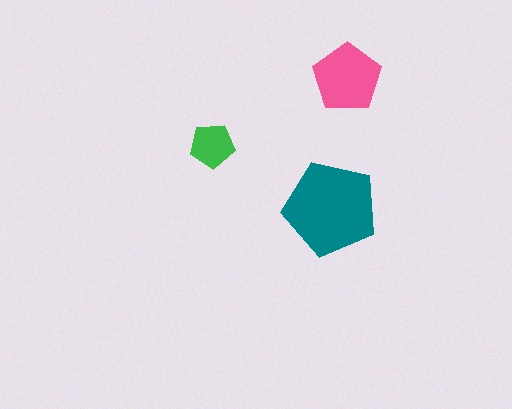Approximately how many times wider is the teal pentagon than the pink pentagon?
About 1.5 times wider.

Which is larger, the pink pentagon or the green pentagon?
The pink one.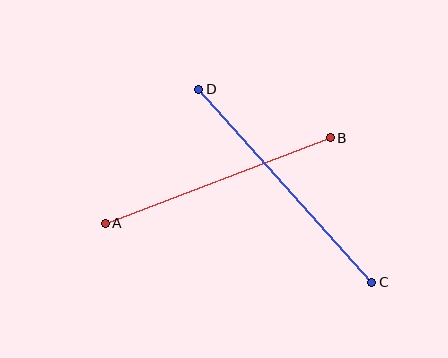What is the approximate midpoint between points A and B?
The midpoint is at approximately (218, 180) pixels.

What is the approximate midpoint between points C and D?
The midpoint is at approximately (285, 186) pixels.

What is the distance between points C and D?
The distance is approximately 259 pixels.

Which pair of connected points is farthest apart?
Points C and D are farthest apart.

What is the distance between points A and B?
The distance is approximately 241 pixels.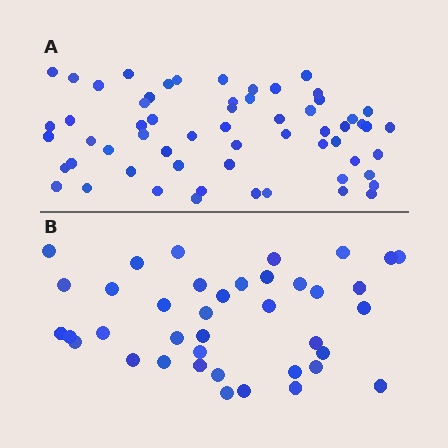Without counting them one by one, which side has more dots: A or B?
Region A (the top region) has more dots.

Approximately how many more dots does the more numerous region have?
Region A has approximately 20 more dots than region B.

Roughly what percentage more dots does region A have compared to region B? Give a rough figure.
About 55% more.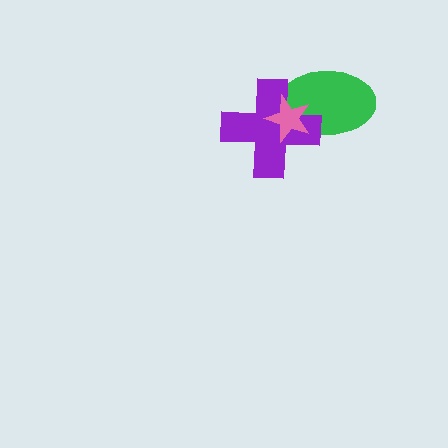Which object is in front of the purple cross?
The pink star is in front of the purple cross.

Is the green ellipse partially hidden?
Yes, it is partially covered by another shape.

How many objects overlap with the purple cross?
2 objects overlap with the purple cross.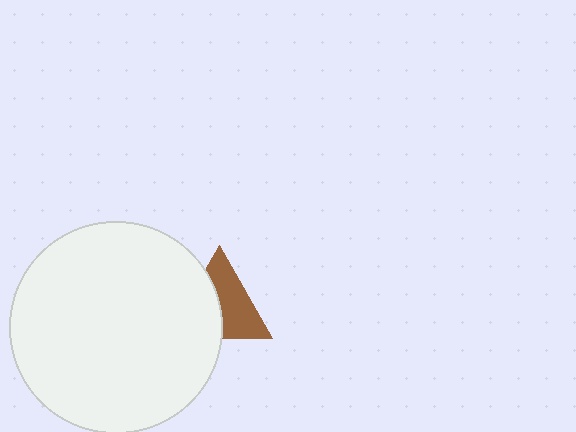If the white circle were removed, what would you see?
You would see the complete brown triangle.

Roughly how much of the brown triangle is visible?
About half of it is visible (roughly 54%).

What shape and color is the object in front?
The object in front is a white circle.